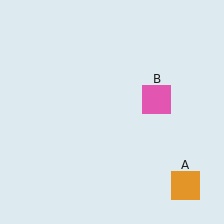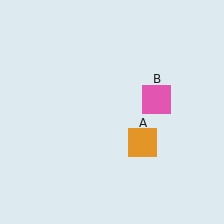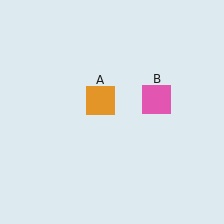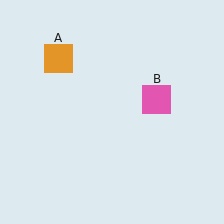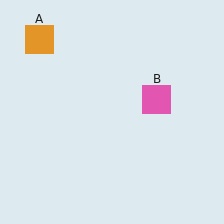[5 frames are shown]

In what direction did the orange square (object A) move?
The orange square (object A) moved up and to the left.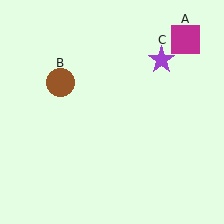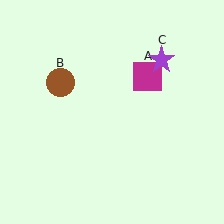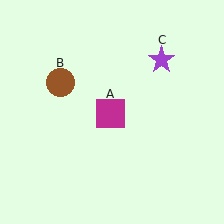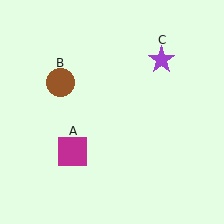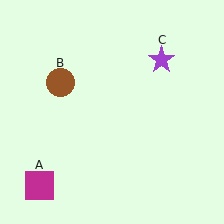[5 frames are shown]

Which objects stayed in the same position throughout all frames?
Brown circle (object B) and purple star (object C) remained stationary.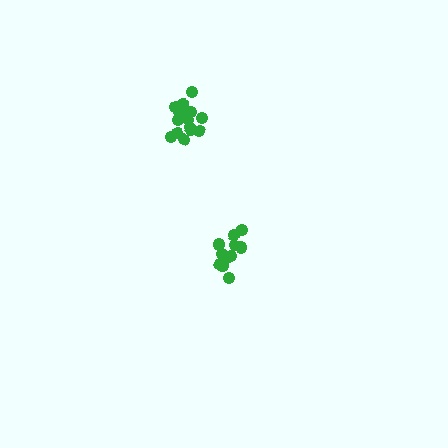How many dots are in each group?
Group 1: 15 dots, Group 2: 11 dots (26 total).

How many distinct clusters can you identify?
There are 2 distinct clusters.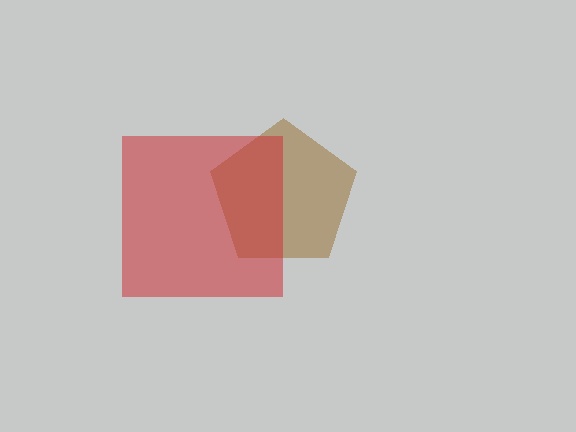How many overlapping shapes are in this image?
There are 2 overlapping shapes in the image.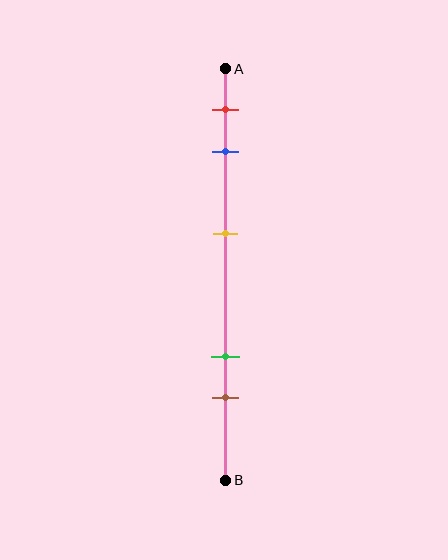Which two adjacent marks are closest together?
The red and blue marks are the closest adjacent pair.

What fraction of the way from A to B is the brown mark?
The brown mark is approximately 80% (0.8) of the way from A to B.